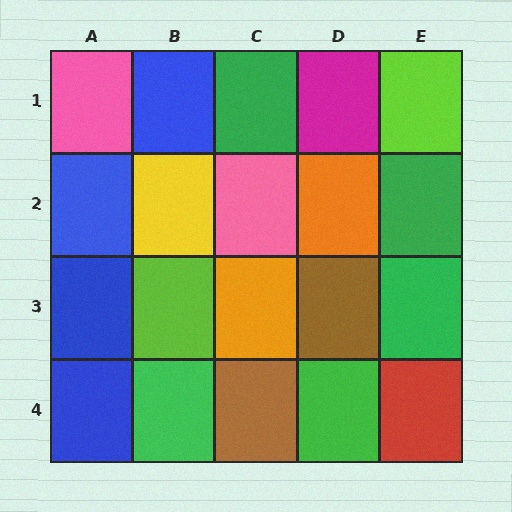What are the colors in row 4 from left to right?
Blue, green, brown, green, red.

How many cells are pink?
2 cells are pink.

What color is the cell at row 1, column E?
Lime.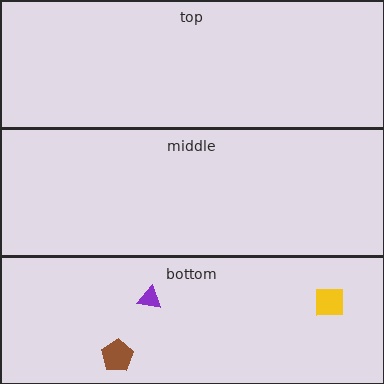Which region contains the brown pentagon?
The bottom region.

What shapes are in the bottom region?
The brown pentagon, the yellow square, the purple triangle.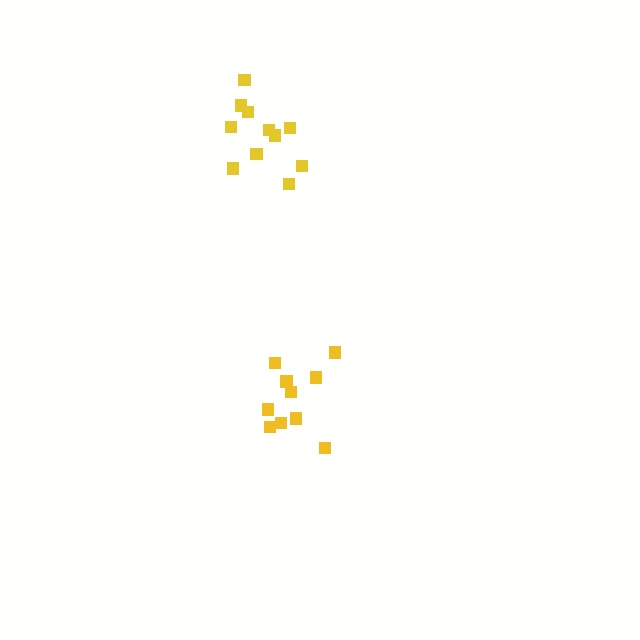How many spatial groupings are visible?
There are 2 spatial groupings.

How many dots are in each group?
Group 1: 10 dots, Group 2: 11 dots (21 total).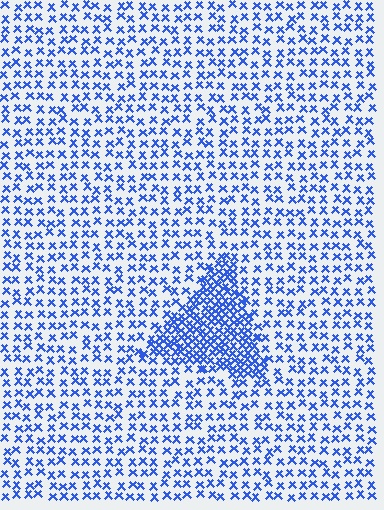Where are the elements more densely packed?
The elements are more densely packed inside the triangle boundary.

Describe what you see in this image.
The image contains small blue elements arranged at two different densities. A triangle-shaped region is visible where the elements are more densely packed than the surrounding area.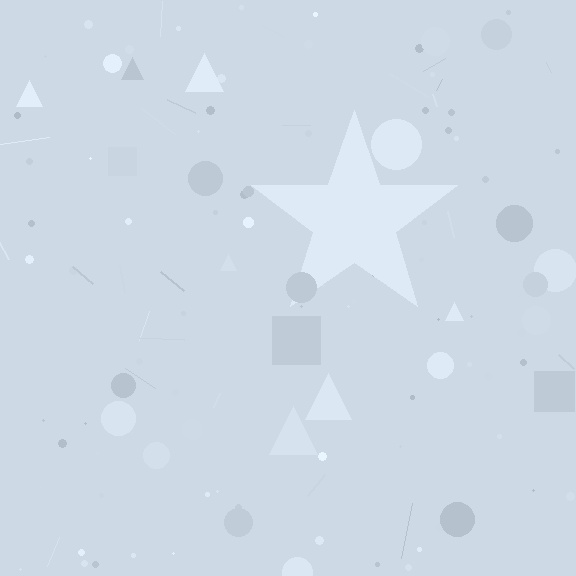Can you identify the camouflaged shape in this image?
The camouflaged shape is a star.